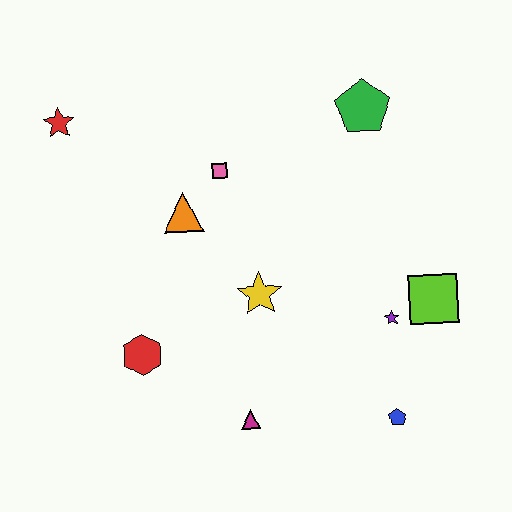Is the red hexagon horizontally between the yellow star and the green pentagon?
No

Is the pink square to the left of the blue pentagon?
Yes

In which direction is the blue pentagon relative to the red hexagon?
The blue pentagon is to the right of the red hexagon.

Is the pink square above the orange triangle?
Yes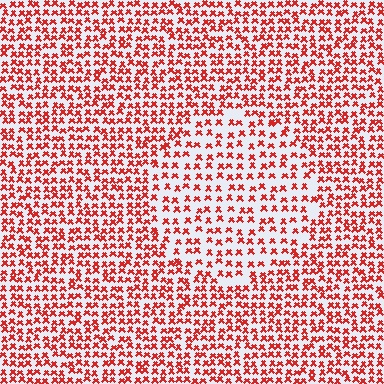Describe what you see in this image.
The image contains small red elements arranged at two different densities. A circle-shaped region is visible where the elements are less densely packed than the surrounding area.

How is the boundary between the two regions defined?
The boundary is defined by a change in element density (approximately 1.6x ratio). All elements are the same color, size, and shape.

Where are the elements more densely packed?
The elements are more densely packed outside the circle boundary.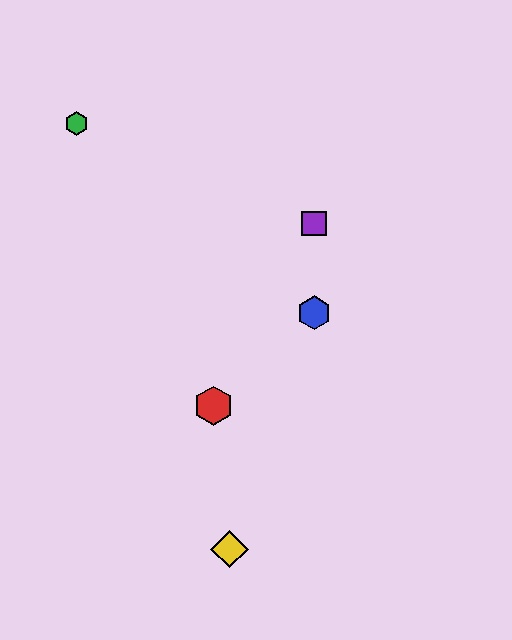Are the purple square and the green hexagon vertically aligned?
No, the purple square is at x≈314 and the green hexagon is at x≈77.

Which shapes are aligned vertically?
The blue hexagon, the purple square are aligned vertically.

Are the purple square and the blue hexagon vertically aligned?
Yes, both are at x≈314.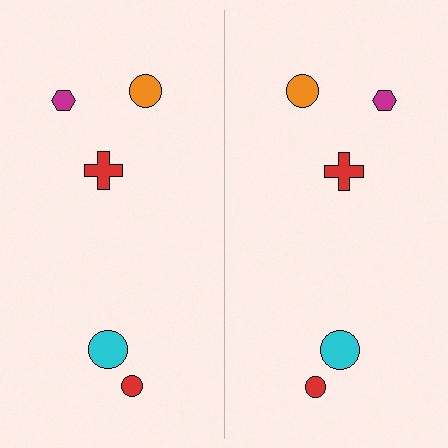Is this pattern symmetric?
Yes, this pattern has bilateral (reflection) symmetry.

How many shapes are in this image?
There are 10 shapes in this image.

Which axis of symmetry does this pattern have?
The pattern has a vertical axis of symmetry running through the center of the image.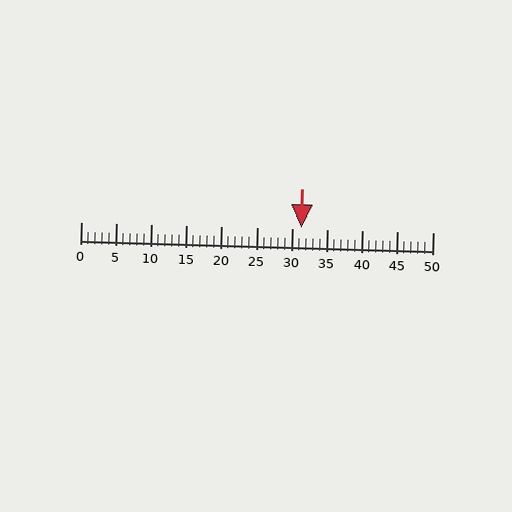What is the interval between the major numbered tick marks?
The major tick marks are spaced 5 units apart.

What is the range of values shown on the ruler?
The ruler shows values from 0 to 50.